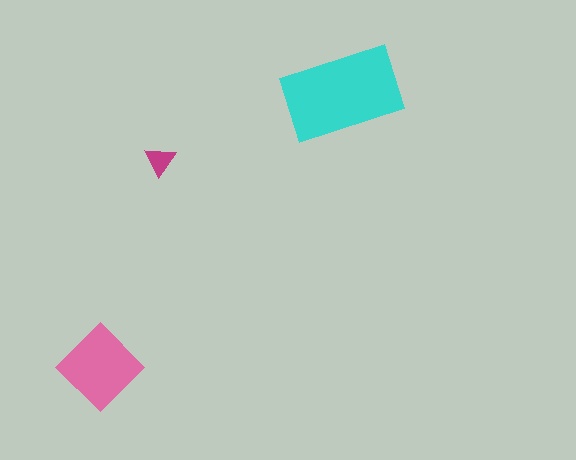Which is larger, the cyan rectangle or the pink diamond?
The cyan rectangle.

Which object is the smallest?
The magenta triangle.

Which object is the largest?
The cyan rectangle.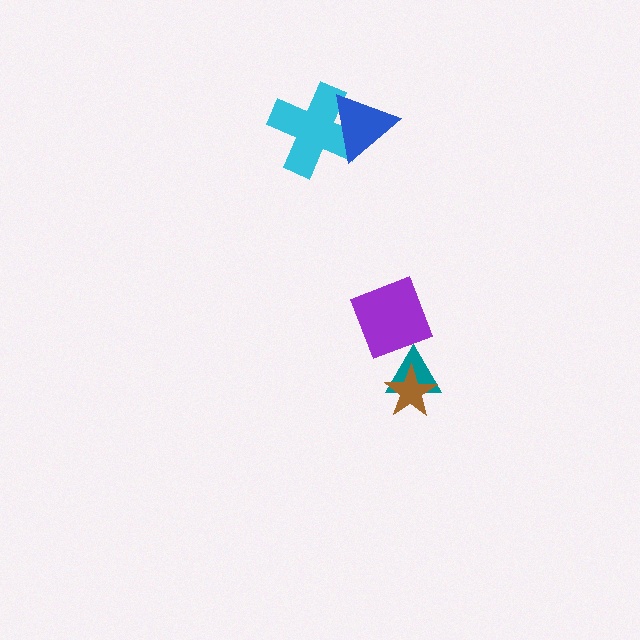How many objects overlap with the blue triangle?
1 object overlaps with the blue triangle.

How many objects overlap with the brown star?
1 object overlaps with the brown star.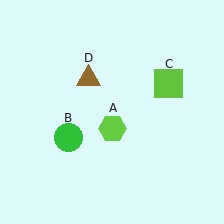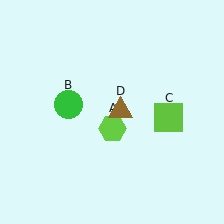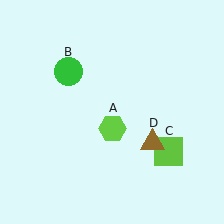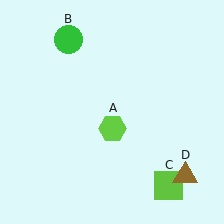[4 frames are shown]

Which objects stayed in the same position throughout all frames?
Lime hexagon (object A) remained stationary.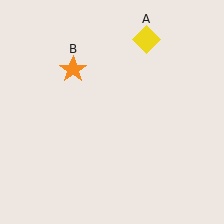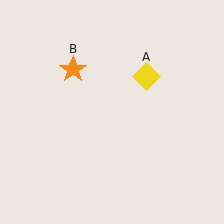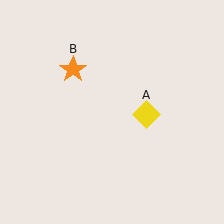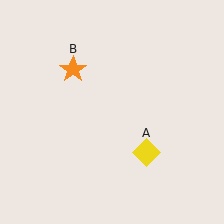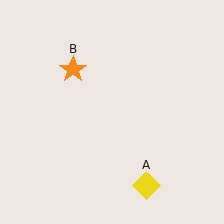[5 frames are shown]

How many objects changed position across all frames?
1 object changed position: yellow diamond (object A).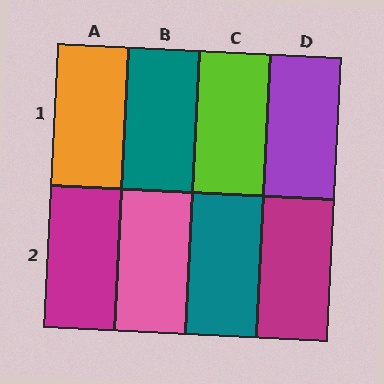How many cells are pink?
1 cell is pink.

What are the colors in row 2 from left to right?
Magenta, pink, teal, magenta.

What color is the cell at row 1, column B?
Teal.